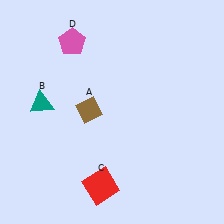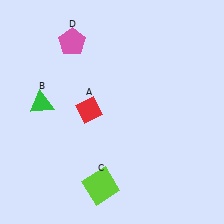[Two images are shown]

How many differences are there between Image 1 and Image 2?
There are 3 differences between the two images.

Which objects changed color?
A changed from brown to red. B changed from teal to green. C changed from red to lime.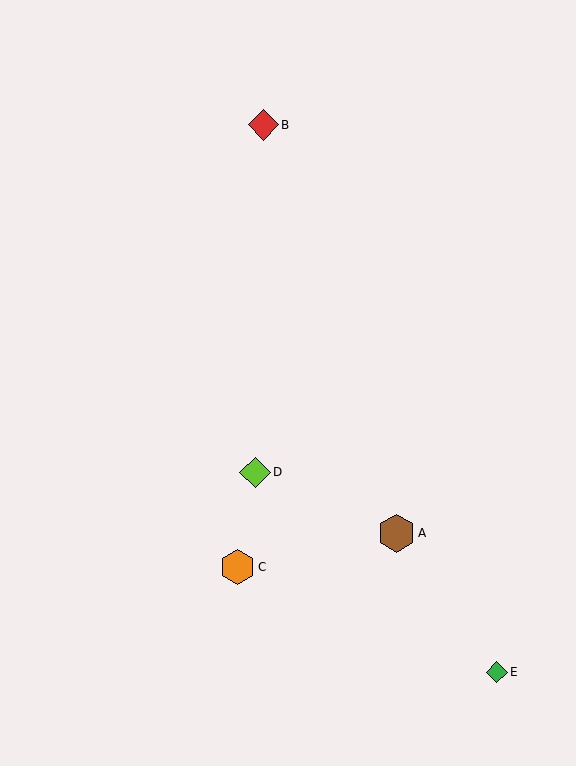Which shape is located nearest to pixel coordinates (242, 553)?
The orange hexagon (labeled C) at (237, 567) is nearest to that location.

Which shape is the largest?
The brown hexagon (labeled A) is the largest.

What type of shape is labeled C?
Shape C is an orange hexagon.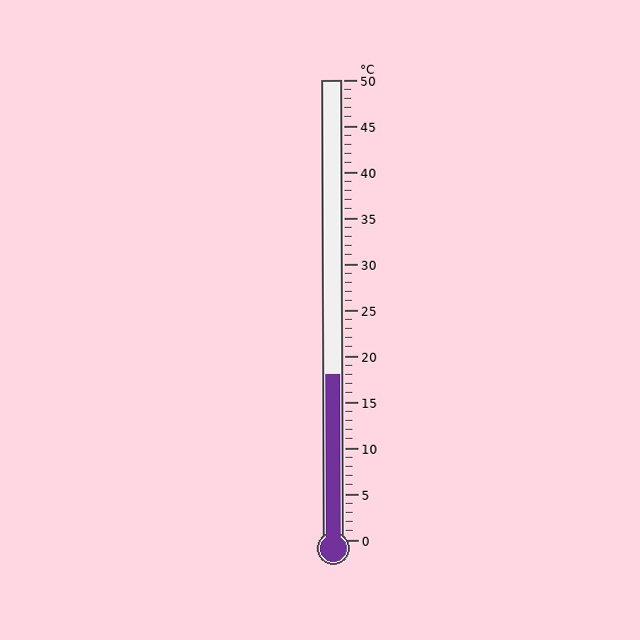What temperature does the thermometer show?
The thermometer shows approximately 18°C.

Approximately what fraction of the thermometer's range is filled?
The thermometer is filled to approximately 35% of its range.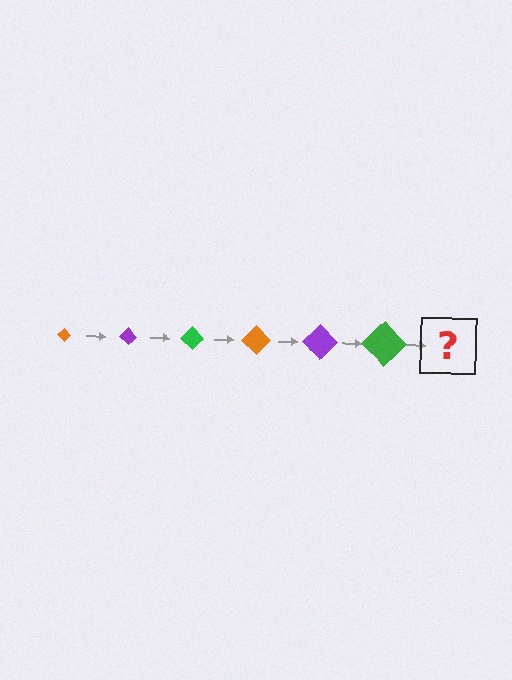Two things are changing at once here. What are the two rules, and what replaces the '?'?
The two rules are that the diamond grows larger each step and the color cycles through orange, purple, and green. The '?' should be an orange diamond, larger than the previous one.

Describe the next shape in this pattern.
It should be an orange diamond, larger than the previous one.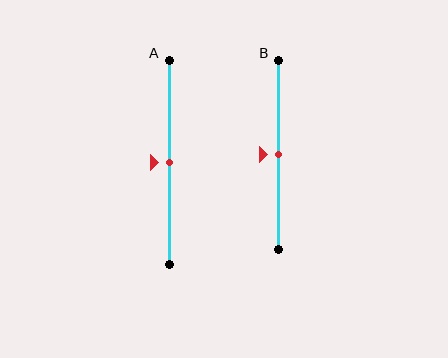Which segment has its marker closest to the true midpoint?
Segment A has its marker closest to the true midpoint.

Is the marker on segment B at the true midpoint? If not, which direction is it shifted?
Yes, the marker on segment B is at the true midpoint.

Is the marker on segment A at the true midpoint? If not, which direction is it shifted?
Yes, the marker on segment A is at the true midpoint.